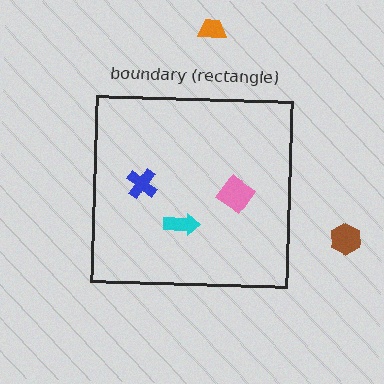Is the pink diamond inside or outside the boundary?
Inside.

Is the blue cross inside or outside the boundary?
Inside.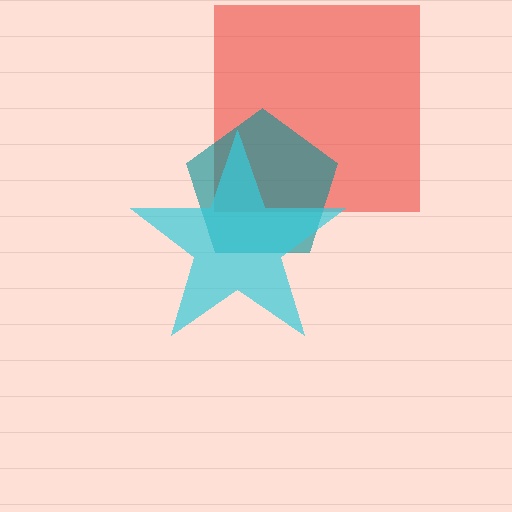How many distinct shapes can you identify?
There are 3 distinct shapes: a red square, a teal pentagon, a cyan star.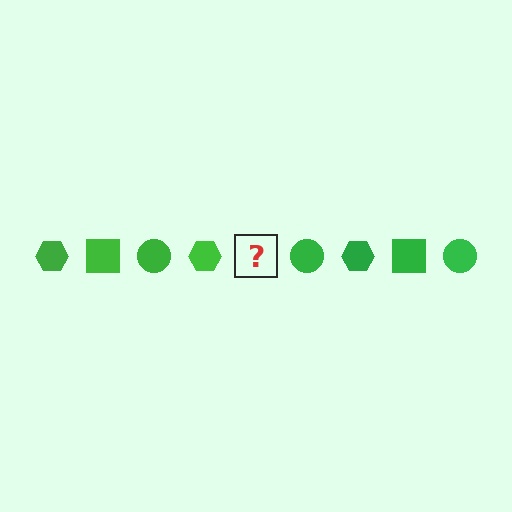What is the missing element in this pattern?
The missing element is a green square.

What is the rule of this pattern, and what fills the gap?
The rule is that the pattern cycles through hexagon, square, circle shapes in green. The gap should be filled with a green square.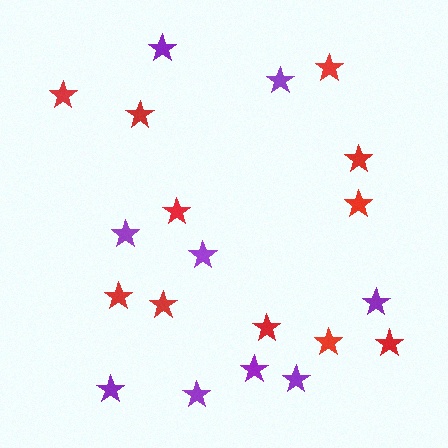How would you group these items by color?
There are 2 groups: one group of red stars (11) and one group of purple stars (9).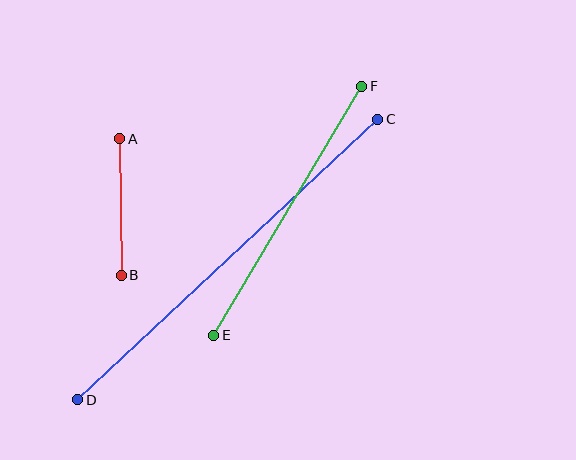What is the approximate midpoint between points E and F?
The midpoint is at approximately (288, 211) pixels.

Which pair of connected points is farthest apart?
Points C and D are farthest apart.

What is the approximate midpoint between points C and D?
The midpoint is at approximately (228, 260) pixels.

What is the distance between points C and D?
The distance is approximately 410 pixels.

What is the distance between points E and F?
The distance is approximately 290 pixels.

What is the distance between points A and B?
The distance is approximately 136 pixels.